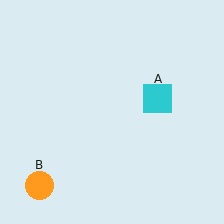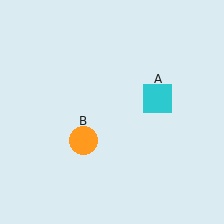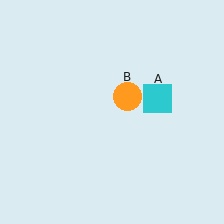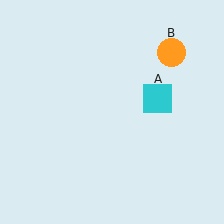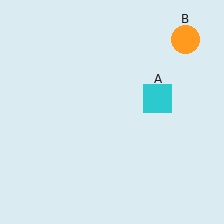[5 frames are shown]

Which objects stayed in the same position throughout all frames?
Cyan square (object A) remained stationary.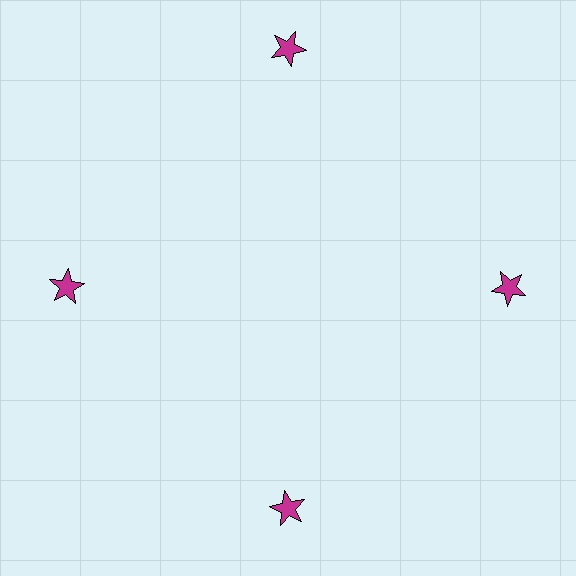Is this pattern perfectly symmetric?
No. The 4 magenta stars are arranged in a ring, but one element near the 12 o'clock position is pushed outward from the center, breaking the 4-fold rotational symmetry.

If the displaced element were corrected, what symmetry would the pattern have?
It would have 4-fold rotational symmetry — the pattern would map onto itself every 90 degrees.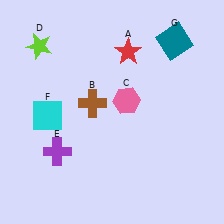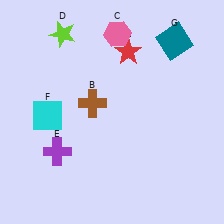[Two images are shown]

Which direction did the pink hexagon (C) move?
The pink hexagon (C) moved up.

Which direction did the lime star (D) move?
The lime star (D) moved right.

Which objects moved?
The objects that moved are: the pink hexagon (C), the lime star (D).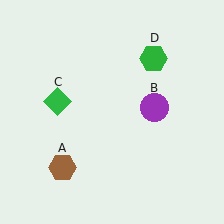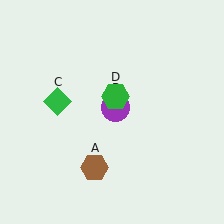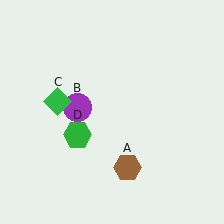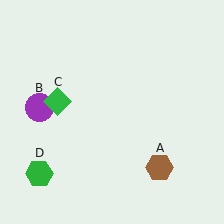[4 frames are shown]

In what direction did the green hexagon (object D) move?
The green hexagon (object D) moved down and to the left.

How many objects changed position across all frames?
3 objects changed position: brown hexagon (object A), purple circle (object B), green hexagon (object D).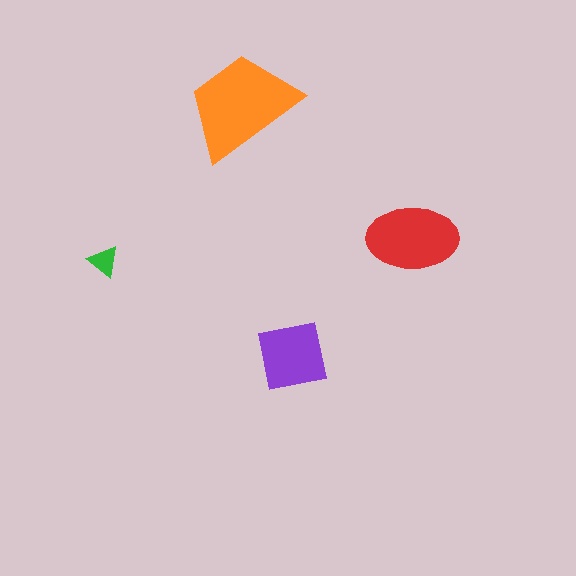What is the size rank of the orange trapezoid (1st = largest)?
1st.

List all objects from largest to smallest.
The orange trapezoid, the red ellipse, the purple square, the green triangle.